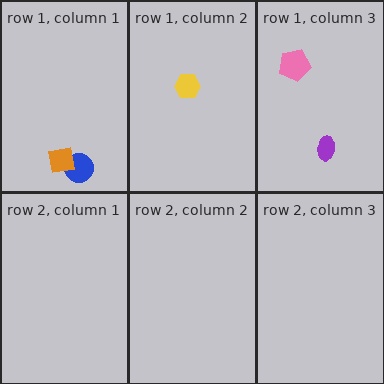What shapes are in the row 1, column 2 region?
The yellow hexagon.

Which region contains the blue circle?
The row 1, column 1 region.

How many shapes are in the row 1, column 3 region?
2.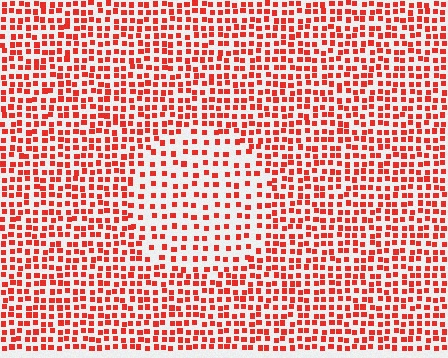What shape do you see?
I see a circle.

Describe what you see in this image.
The image contains small red elements arranged at two different densities. A circle-shaped region is visible where the elements are less densely packed than the surrounding area.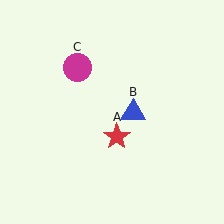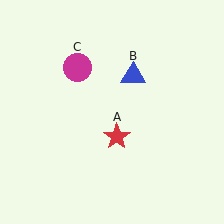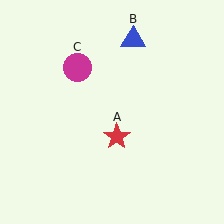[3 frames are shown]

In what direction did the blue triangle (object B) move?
The blue triangle (object B) moved up.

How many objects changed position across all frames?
1 object changed position: blue triangle (object B).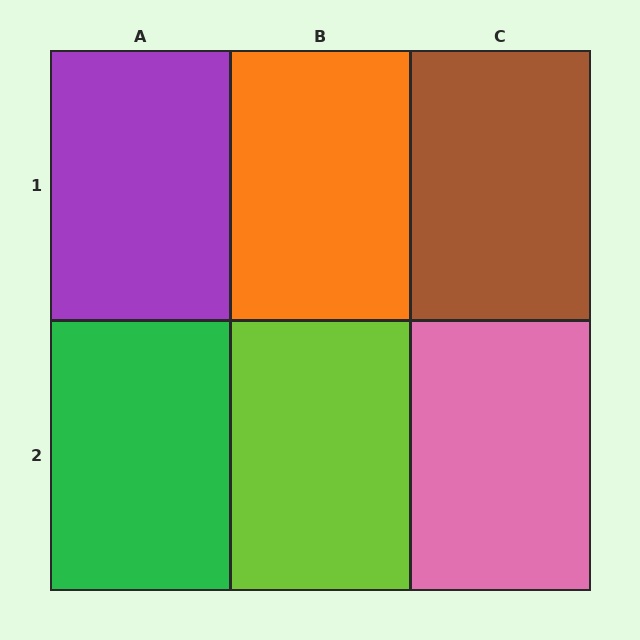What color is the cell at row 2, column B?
Lime.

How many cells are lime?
1 cell is lime.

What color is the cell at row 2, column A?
Green.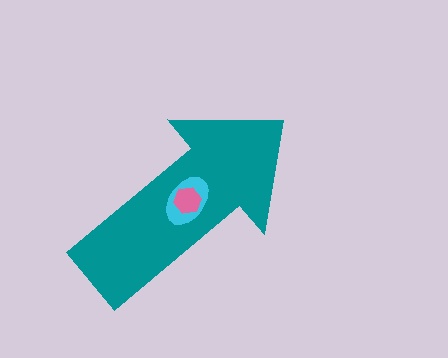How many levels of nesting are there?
3.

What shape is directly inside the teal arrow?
The cyan ellipse.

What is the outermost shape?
The teal arrow.